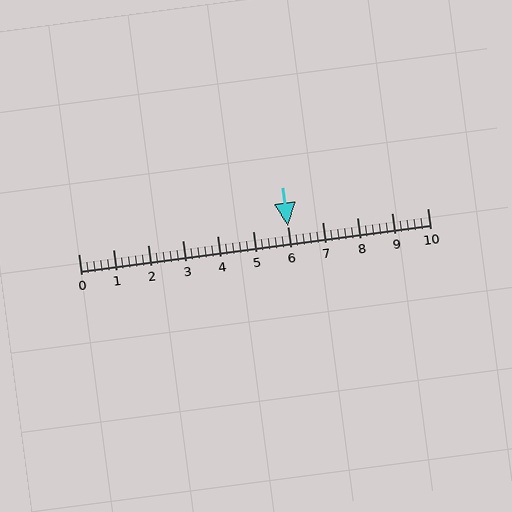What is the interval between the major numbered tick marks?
The major tick marks are spaced 1 units apart.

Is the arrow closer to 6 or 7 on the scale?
The arrow is closer to 6.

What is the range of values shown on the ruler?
The ruler shows values from 0 to 10.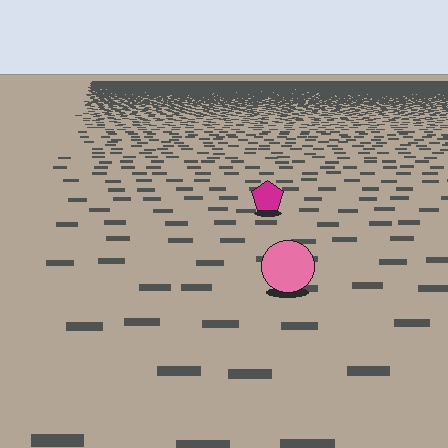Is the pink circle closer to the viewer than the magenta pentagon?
Yes. The pink circle is closer — you can tell from the texture gradient: the ground texture is coarser near it.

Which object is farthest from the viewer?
The magenta pentagon is farthest from the viewer. It appears smaller and the ground texture around it is denser.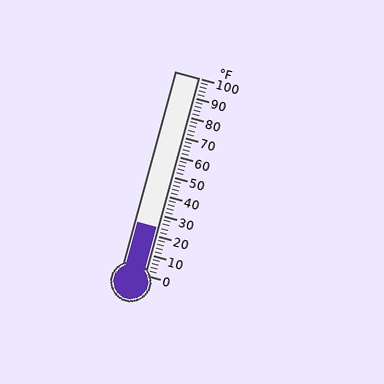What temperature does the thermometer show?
The thermometer shows approximately 24°F.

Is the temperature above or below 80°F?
The temperature is below 80°F.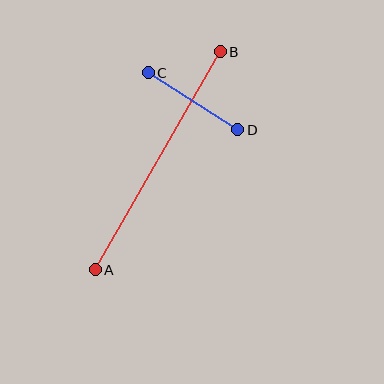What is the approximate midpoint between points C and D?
The midpoint is at approximately (193, 101) pixels.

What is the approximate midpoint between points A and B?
The midpoint is at approximately (158, 161) pixels.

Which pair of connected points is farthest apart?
Points A and B are farthest apart.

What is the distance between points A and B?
The distance is approximately 251 pixels.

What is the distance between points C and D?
The distance is approximately 106 pixels.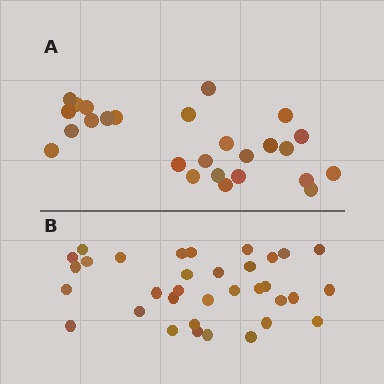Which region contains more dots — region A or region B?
Region B (the bottom region) has more dots.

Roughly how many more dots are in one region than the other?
Region B has roughly 8 or so more dots than region A.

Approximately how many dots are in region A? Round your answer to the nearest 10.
About 30 dots. (The exact count is 26, which rounds to 30.)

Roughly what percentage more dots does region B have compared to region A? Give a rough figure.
About 30% more.